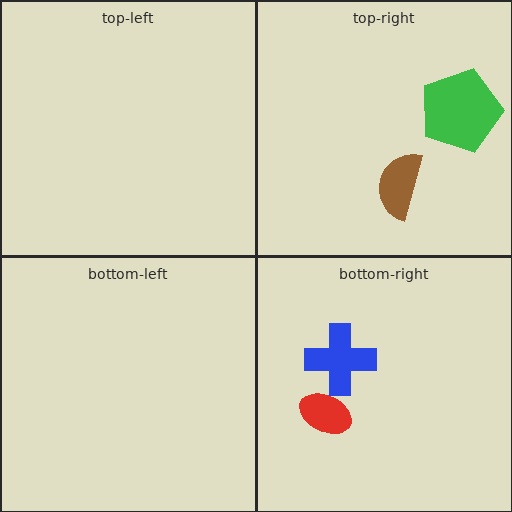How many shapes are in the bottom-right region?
2.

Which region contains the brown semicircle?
The top-right region.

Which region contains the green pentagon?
The top-right region.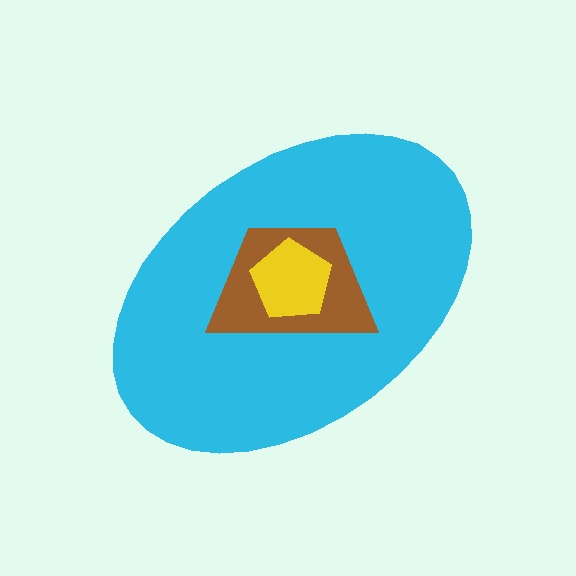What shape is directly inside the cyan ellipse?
The brown trapezoid.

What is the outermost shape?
The cyan ellipse.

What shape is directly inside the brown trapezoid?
The yellow pentagon.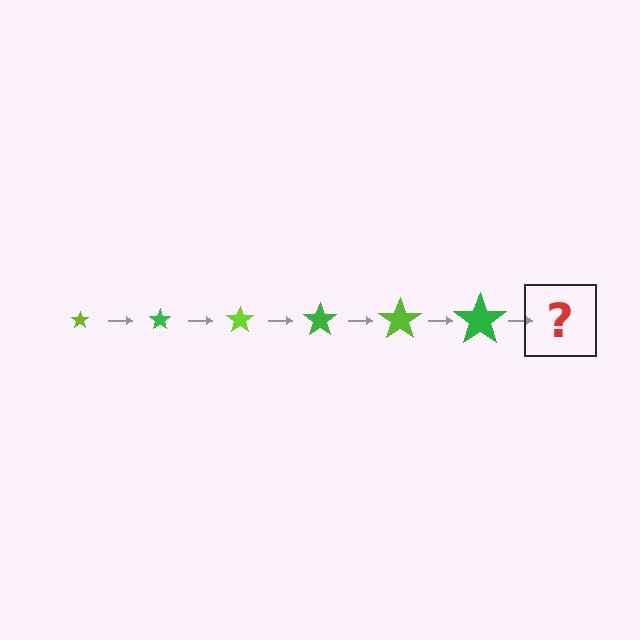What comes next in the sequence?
The next element should be a lime star, larger than the previous one.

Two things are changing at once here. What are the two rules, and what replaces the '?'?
The two rules are that the star grows larger each step and the color cycles through lime and green. The '?' should be a lime star, larger than the previous one.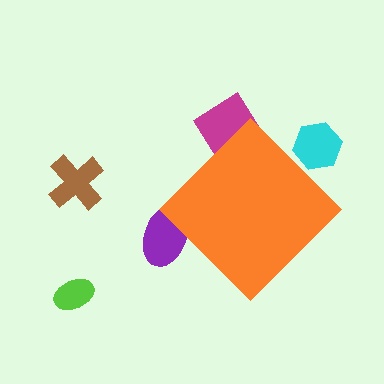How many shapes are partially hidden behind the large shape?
3 shapes are partially hidden.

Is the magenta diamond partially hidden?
Yes, the magenta diamond is partially hidden behind the orange diamond.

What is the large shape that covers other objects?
An orange diamond.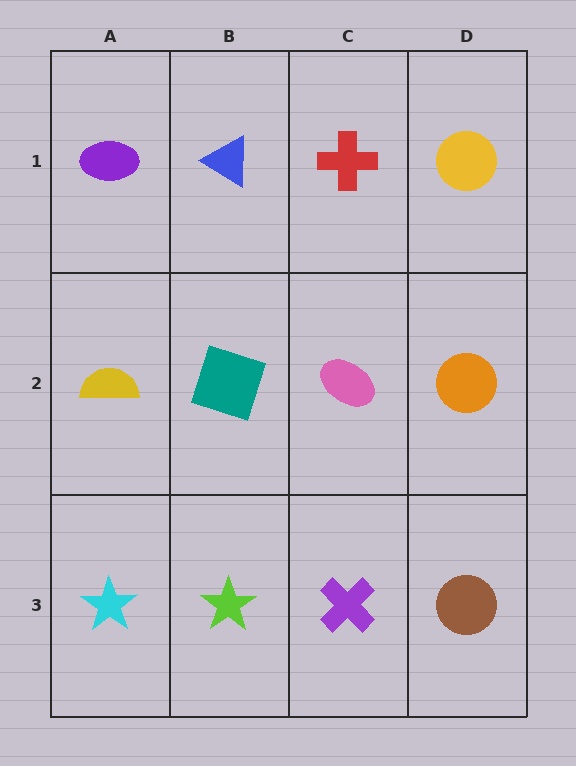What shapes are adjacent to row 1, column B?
A teal square (row 2, column B), a purple ellipse (row 1, column A), a red cross (row 1, column C).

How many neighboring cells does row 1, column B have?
3.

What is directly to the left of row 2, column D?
A pink ellipse.